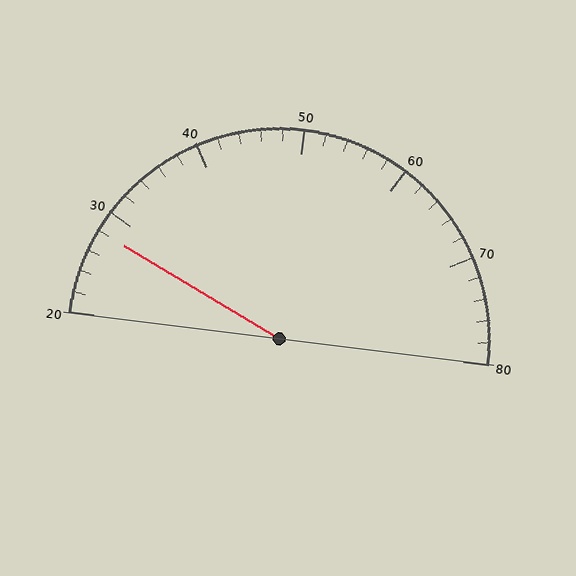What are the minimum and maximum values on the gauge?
The gauge ranges from 20 to 80.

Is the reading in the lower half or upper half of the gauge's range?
The reading is in the lower half of the range (20 to 80).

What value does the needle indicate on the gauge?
The needle indicates approximately 28.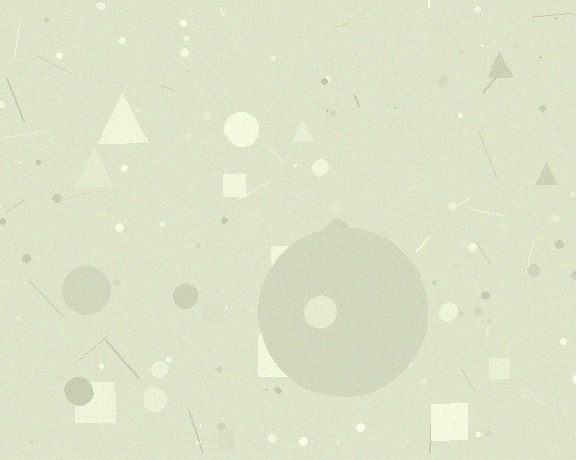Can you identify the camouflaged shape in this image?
The camouflaged shape is a circle.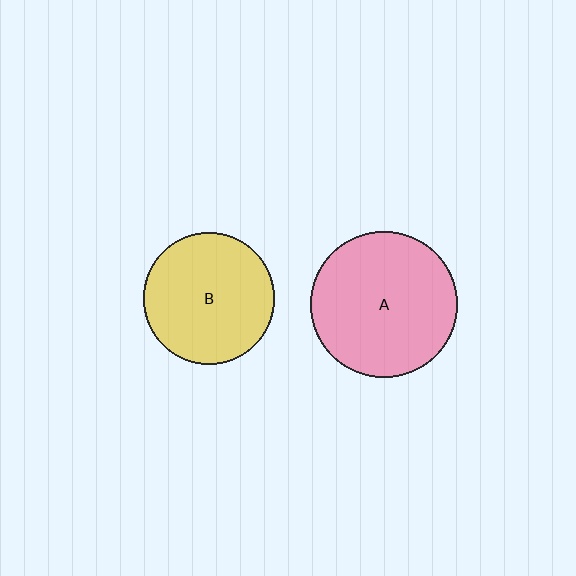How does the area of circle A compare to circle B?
Approximately 1.2 times.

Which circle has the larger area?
Circle A (pink).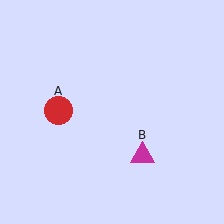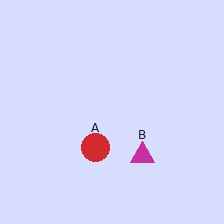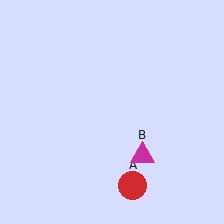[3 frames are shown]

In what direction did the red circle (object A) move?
The red circle (object A) moved down and to the right.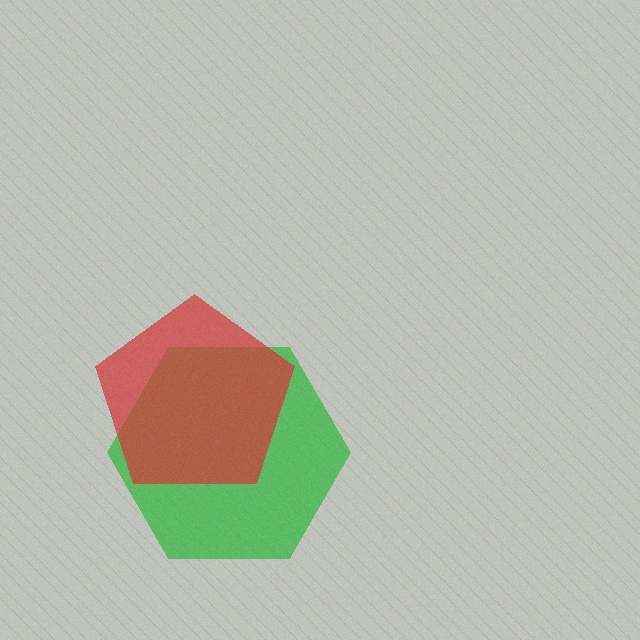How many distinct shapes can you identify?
There are 2 distinct shapes: a green hexagon, a red pentagon.